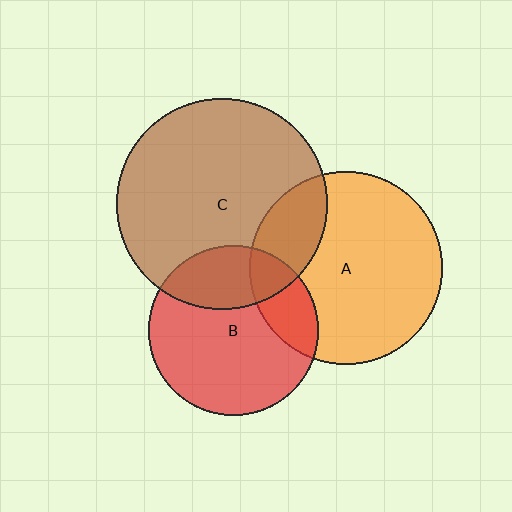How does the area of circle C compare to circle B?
Approximately 1.5 times.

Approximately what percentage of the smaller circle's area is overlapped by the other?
Approximately 25%.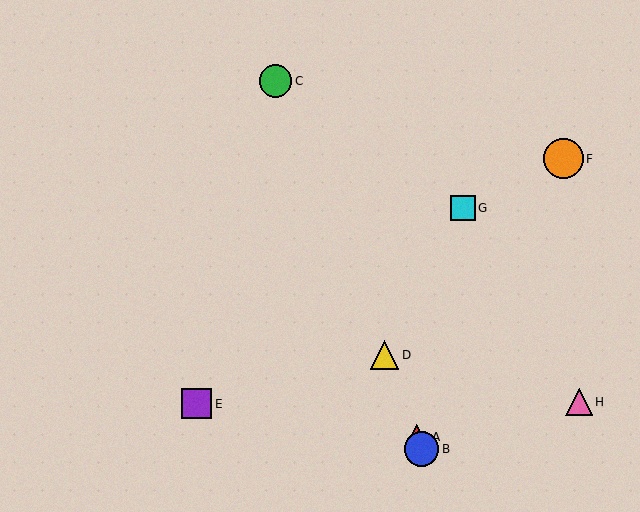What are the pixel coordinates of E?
Object E is at (197, 404).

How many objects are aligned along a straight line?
4 objects (A, B, C, D) are aligned along a straight line.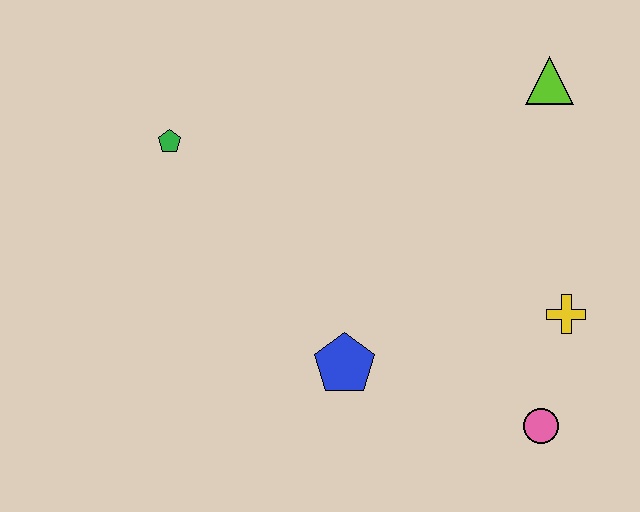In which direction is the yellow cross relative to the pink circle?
The yellow cross is above the pink circle.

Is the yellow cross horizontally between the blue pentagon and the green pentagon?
No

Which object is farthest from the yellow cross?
The green pentagon is farthest from the yellow cross.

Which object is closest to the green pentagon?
The blue pentagon is closest to the green pentagon.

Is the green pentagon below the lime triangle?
Yes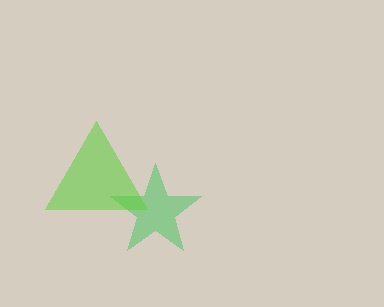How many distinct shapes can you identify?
There are 2 distinct shapes: a green star, a lime triangle.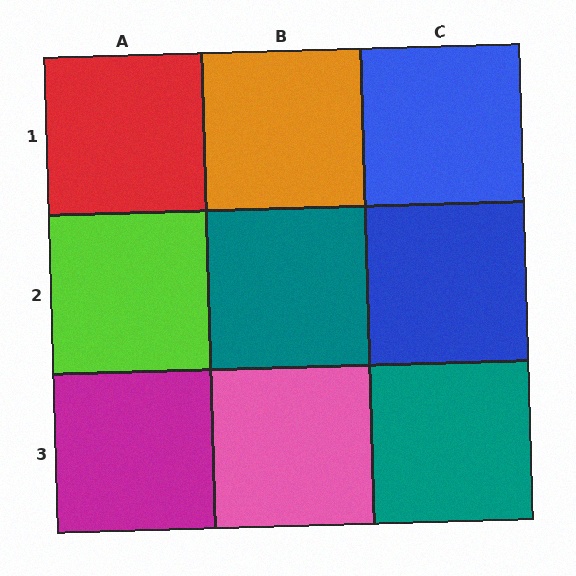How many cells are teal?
2 cells are teal.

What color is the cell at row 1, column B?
Orange.